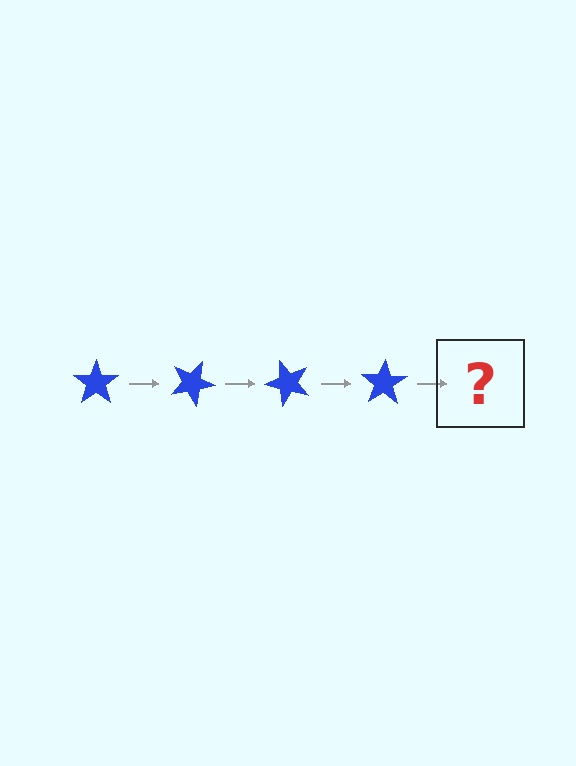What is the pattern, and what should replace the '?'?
The pattern is that the star rotates 25 degrees each step. The '?' should be a blue star rotated 100 degrees.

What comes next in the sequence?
The next element should be a blue star rotated 100 degrees.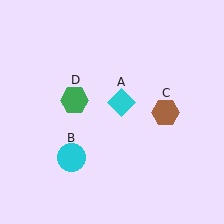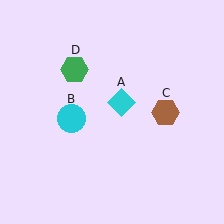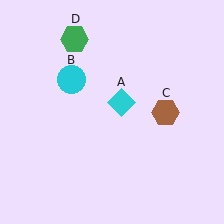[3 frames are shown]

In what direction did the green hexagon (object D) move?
The green hexagon (object D) moved up.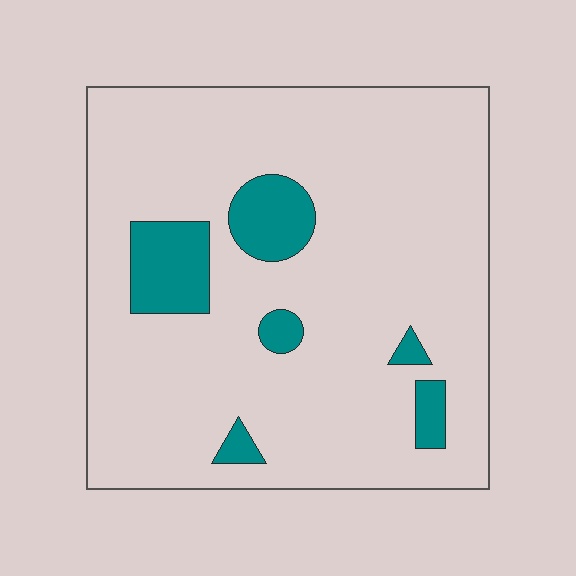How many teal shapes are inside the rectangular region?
6.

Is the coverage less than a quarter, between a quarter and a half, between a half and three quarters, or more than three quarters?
Less than a quarter.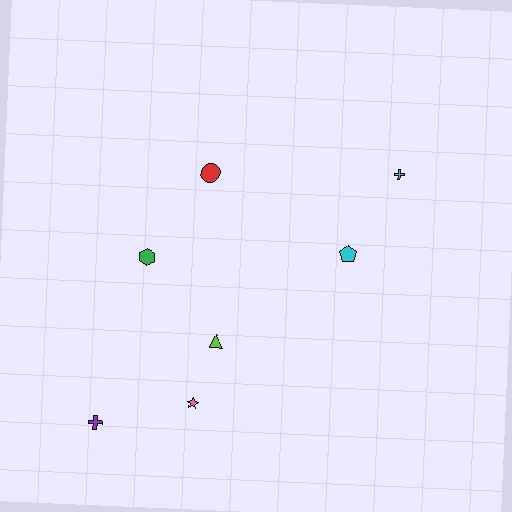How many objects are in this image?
There are 7 objects.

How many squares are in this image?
There are no squares.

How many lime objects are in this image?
There is 1 lime object.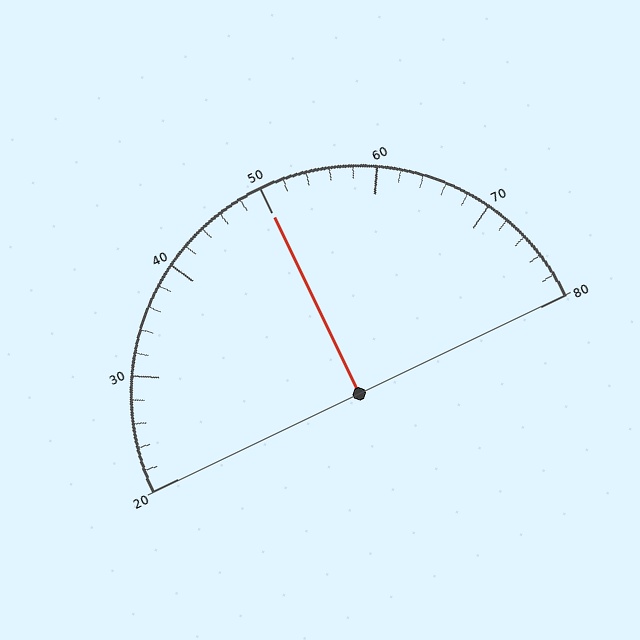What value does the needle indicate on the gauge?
The needle indicates approximately 50.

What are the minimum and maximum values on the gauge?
The gauge ranges from 20 to 80.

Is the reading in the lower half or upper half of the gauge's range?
The reading is in the upper half of the range (20 to 80).